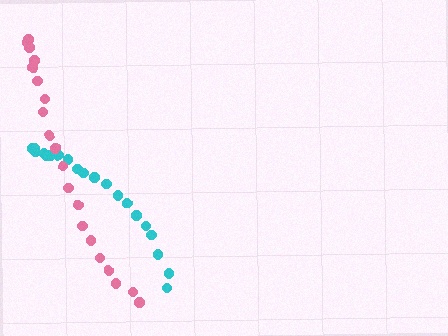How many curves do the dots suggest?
There are 2 distinct paths.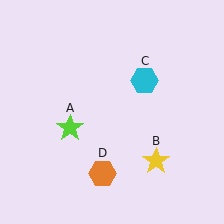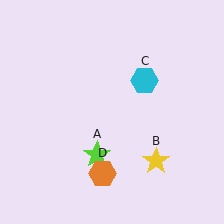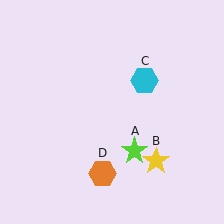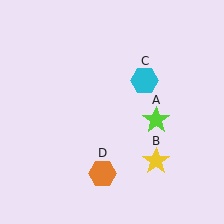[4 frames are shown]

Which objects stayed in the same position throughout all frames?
Yellow star (object B) and cyan hexagon (object C) and orange hexagon (object D) remained stationary.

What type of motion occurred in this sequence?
The lime star (object A) rotated counterclockwise around the center of the scene.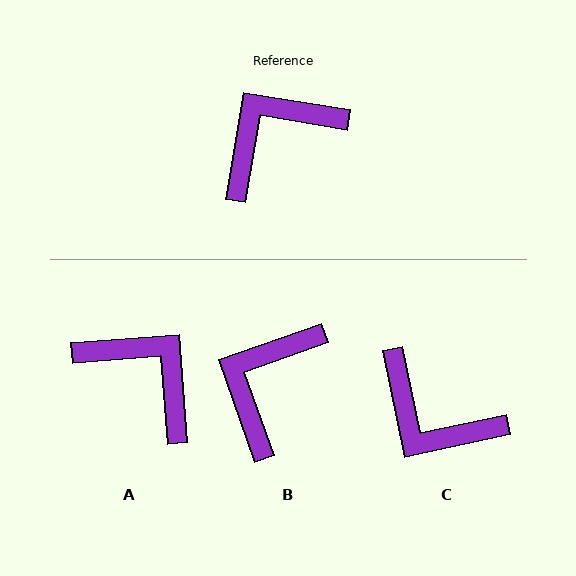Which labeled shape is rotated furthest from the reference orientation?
C, about 111 degrees away.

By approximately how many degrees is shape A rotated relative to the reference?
Approximately 76 degrees clockwise.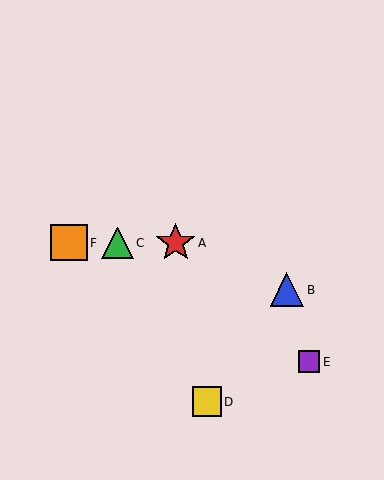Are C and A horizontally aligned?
Yes, both are at y≈243.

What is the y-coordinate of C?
Object C is at y≈243.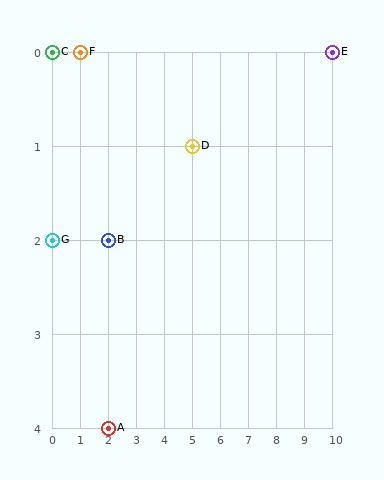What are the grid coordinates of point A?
Point A is at grid coordinates (2, 4).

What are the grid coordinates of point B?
Point B is at grid coordinates (2, 2).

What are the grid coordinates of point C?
Point C is at grid coordinates (0, 0).